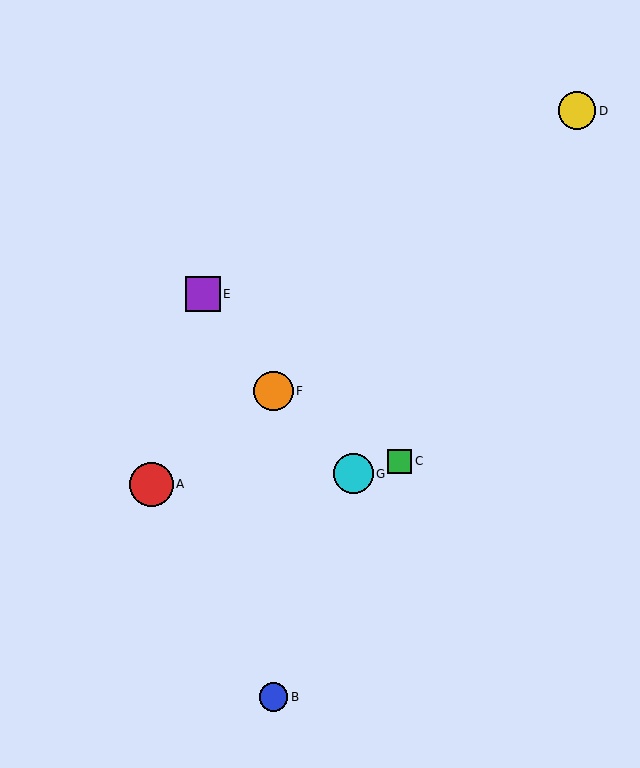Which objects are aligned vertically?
Objects B, F are aligned vertically.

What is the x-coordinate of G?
Object G is at x≈353.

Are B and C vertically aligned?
No, B is at x≈273 and C is at x≈400.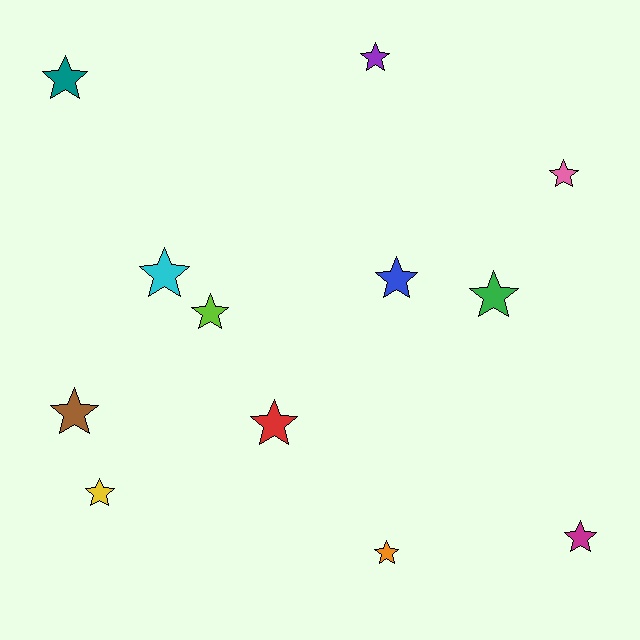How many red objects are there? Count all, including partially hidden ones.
There is 1 red object.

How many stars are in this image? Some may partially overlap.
There are 12 stars.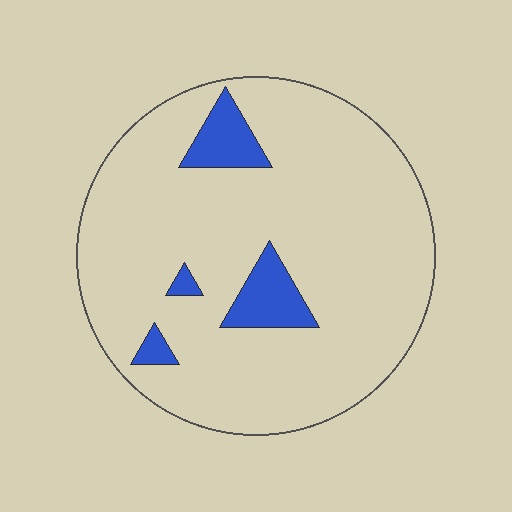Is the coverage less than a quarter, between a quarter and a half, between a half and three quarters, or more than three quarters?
Less than a quarter.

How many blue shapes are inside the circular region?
4.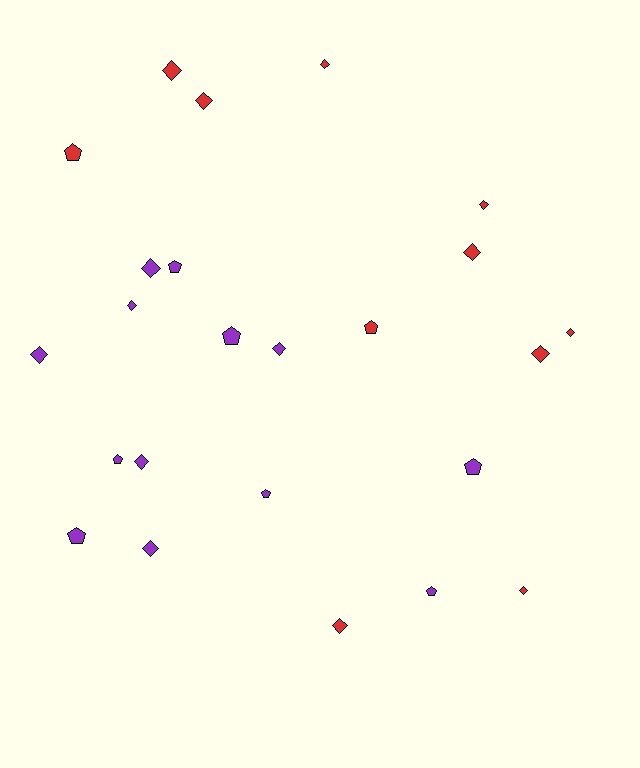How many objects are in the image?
There are 24 objects.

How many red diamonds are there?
There are 9 red diamonds.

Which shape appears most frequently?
Diamond, with 15 objects.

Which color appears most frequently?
Purple, with 13 objects.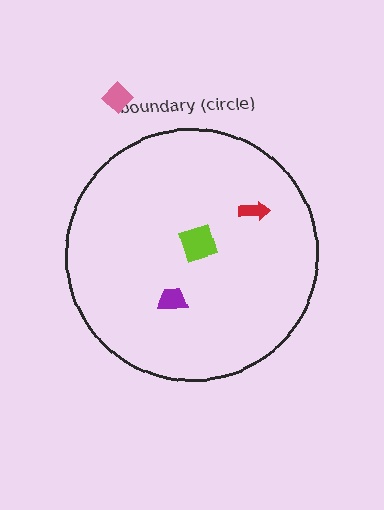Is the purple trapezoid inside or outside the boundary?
Inside.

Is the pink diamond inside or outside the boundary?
Outside.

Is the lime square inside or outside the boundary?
Inside.